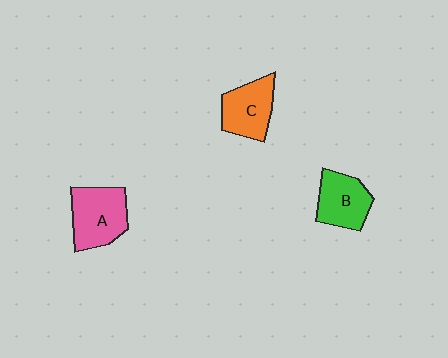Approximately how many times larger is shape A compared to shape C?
Approximately 1.2 times.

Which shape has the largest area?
Shape A (pink).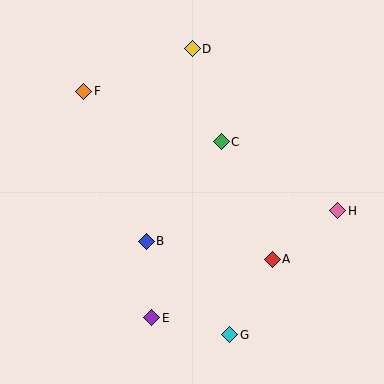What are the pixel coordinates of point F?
Point F is at (84, 91).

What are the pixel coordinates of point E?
Point E is at (152, 318).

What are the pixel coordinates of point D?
Point D is at (192, 49).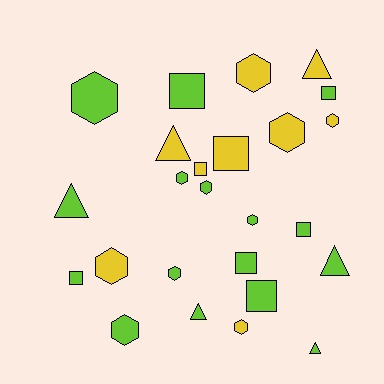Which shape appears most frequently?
Hexagon, with 11 objects.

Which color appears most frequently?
Lime, with 16 objects.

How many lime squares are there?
There are 6 lime squares.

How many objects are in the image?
There are 25 objects.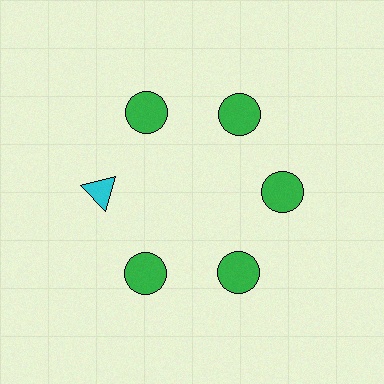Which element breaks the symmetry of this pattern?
The cyan triangle at roughly the 9 o'clock position breaks the symmetry. All other shapes are green circles.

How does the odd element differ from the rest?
It differs in both color (cyan instead of green) and shape (triangle instead of circle).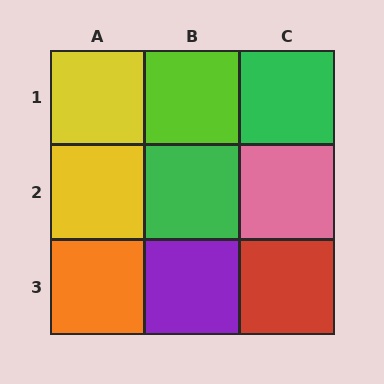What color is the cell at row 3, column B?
Purple.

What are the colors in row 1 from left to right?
Yellow, lime, green.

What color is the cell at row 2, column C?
Pink.